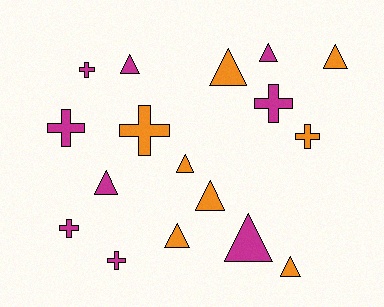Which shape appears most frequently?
Triangle, with 10 objects.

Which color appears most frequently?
Magenta, with 9 objects.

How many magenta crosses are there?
There are 5 magenta crosses.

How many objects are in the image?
There are 17 objects.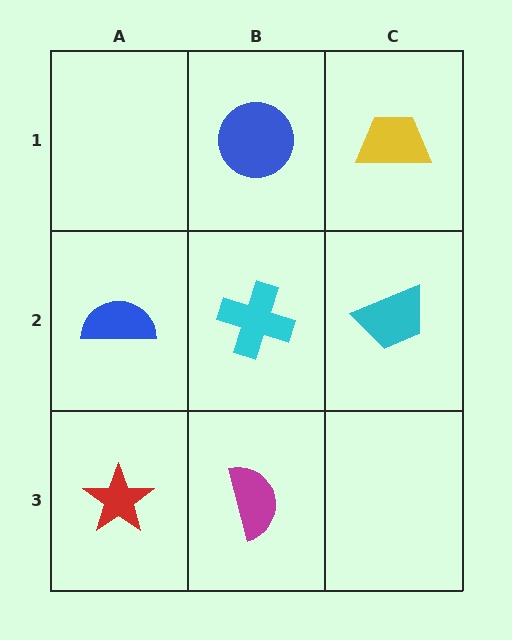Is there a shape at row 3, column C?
No, that cell is empty.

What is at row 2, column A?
A blue semicircle.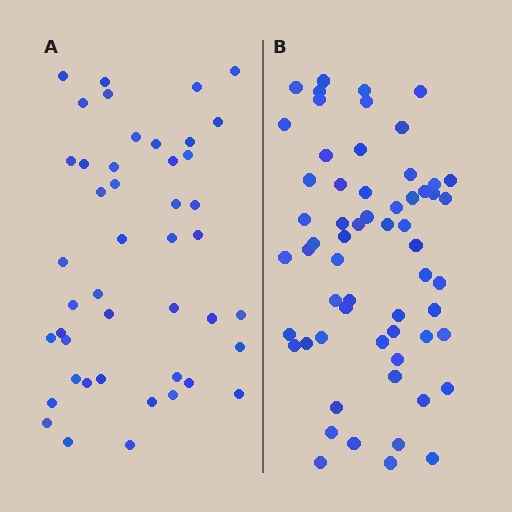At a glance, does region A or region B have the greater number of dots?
Region B (the right region) has more dots.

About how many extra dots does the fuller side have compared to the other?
Region B has approximately 15 more dots than region A.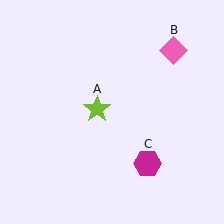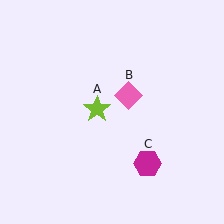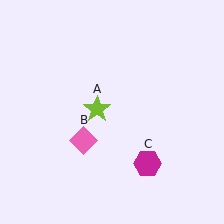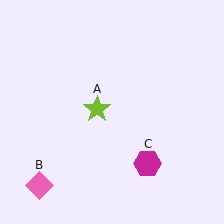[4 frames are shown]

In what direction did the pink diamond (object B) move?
The pink diamond (object B) moved down and to the left.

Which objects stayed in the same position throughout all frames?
Lime star (object A) and magenta hexagon (object C) remained stationary.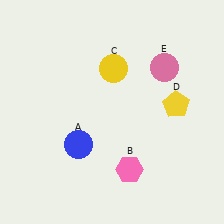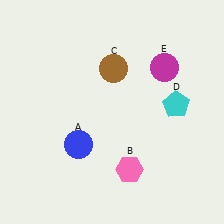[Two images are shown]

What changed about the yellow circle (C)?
In Image 1, C is yellow. In Image 2, it changed to brown.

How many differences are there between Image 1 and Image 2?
There are 3 differences between the two images.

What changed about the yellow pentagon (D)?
In Image 1, D is yellow. In Image 2, it changed to cyan.